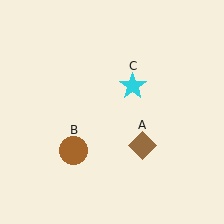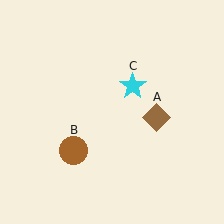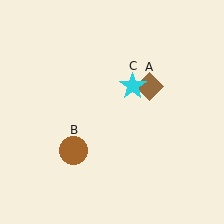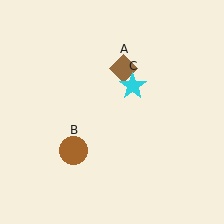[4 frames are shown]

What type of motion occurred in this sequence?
The brown diamond (object A) rotated counterclockwise around the center of the scene.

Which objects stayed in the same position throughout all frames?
Brown circle (object B) and cyan star (object C) remained stationary.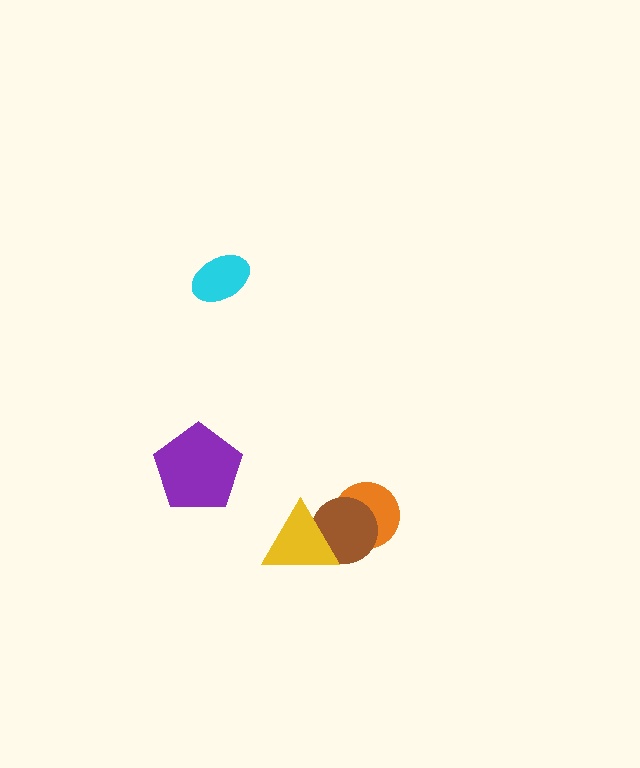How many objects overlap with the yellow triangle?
1 object overlaps with the yellow triangle.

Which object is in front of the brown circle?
The yellow triangle is in front of the brown circle.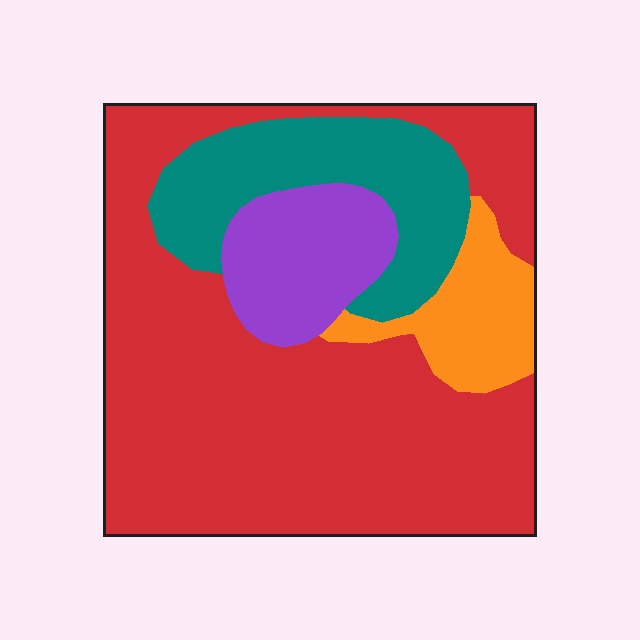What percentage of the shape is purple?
Purple covers 11% of the shape.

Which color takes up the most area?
Red, at roughly 60%.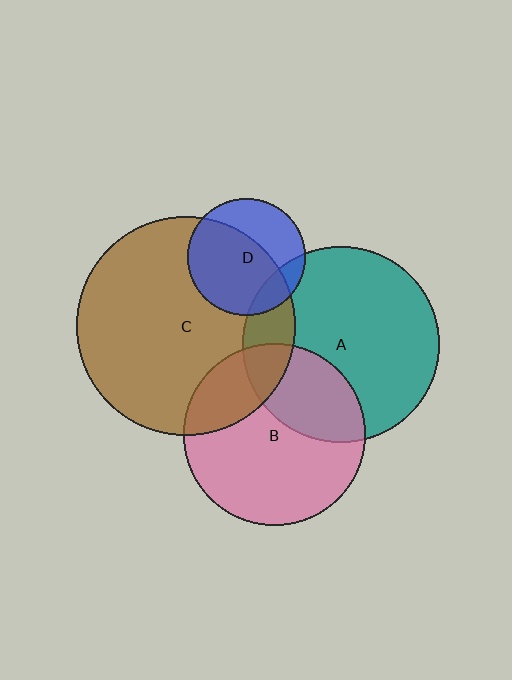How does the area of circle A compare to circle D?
Approximately 2.8 times.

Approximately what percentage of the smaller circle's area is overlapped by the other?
Approximately 30%.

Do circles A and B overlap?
Yes.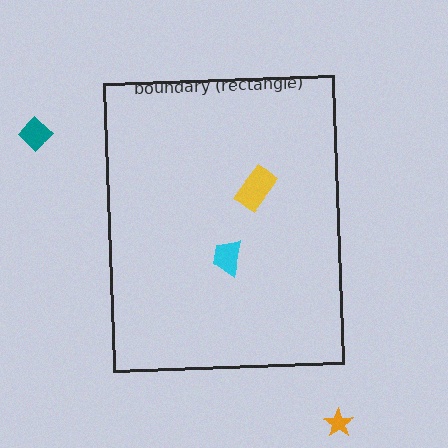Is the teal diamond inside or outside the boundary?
Outside.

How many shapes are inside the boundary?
2 inside, 2 outside.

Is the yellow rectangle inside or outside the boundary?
Inside.